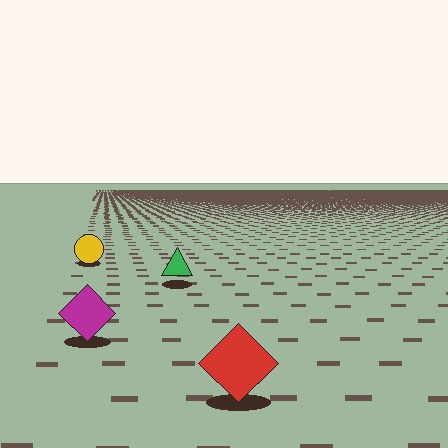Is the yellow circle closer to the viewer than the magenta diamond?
No. The magenta diamond is closer — you can tell from the texture gradient: the ground texture is coarser near it.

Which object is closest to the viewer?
The red diamond is closest. The texture marks near it are larger and more spread out.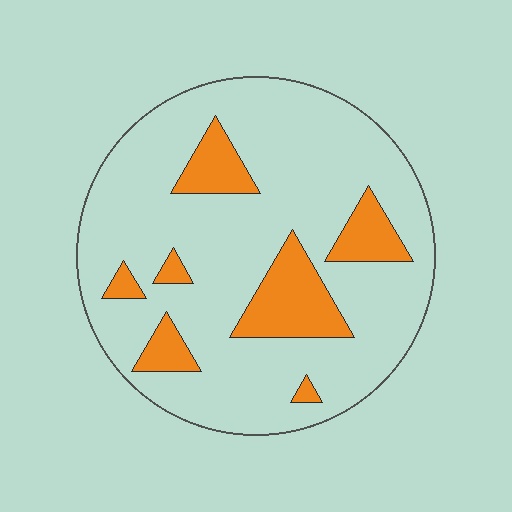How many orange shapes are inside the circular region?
7.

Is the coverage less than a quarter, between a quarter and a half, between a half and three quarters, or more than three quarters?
Less than a quarter.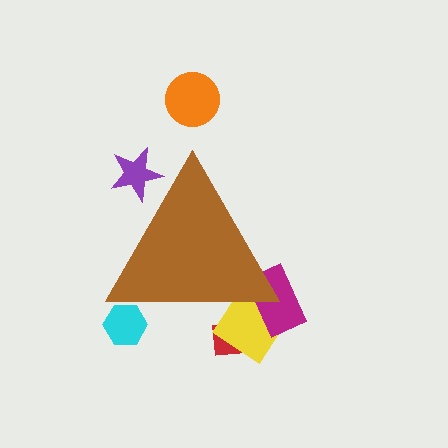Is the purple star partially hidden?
Yes, the purple star is partially hidden behind the brown triangle.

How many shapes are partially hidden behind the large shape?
5 shapes are partially hidden.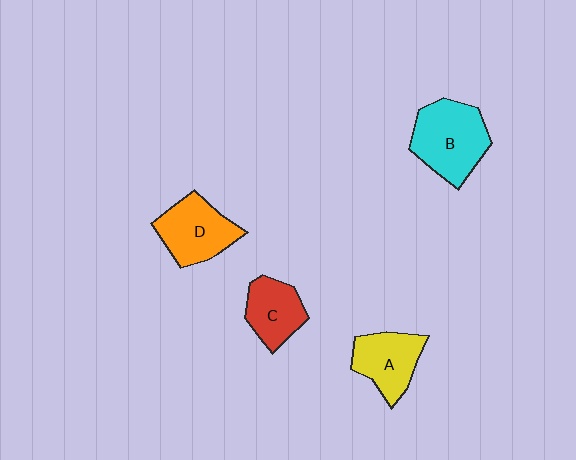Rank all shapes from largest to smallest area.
From largest to smallest: B (cyan), D (orange), A (yellow), C (red).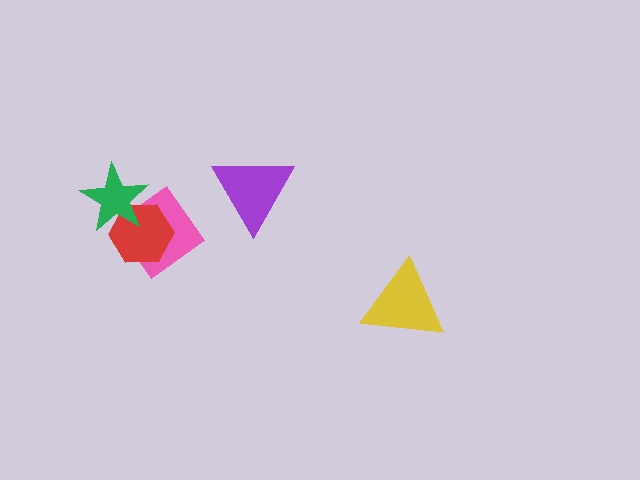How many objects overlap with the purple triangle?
0 objects overlap with the purple triangle.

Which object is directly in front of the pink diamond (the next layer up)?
The red hexagon is directly in front of the pink diamond.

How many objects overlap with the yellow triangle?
0 objects overlap with the yellow triangle.